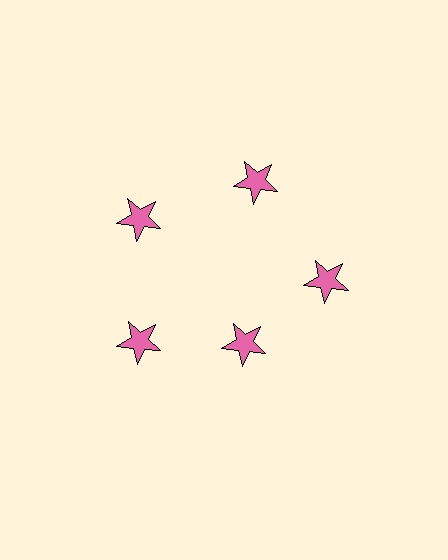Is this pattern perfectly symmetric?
No. The 5 pink stars are arranged in a ring, but one element near the 5 o'clock position is pulled inward toward the center, breaking the 5-fold rotational symmetry.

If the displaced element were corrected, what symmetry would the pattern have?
It would have 5-fold rotational symmetry — the pattern would map onto itself every 72 degrees.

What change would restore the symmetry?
The symmetry would be restored by moving it outward, back onto the ring so that all 5 stars sit at equal angles and equal distance from the center.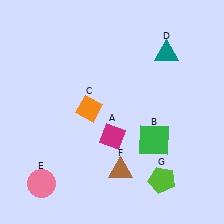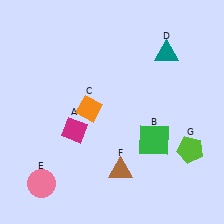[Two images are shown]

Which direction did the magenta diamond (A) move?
The magenta diamond (A) moved left.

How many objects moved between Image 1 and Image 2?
2 objects moved between the two images.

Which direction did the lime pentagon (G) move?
The lime pentagon (G) moved up.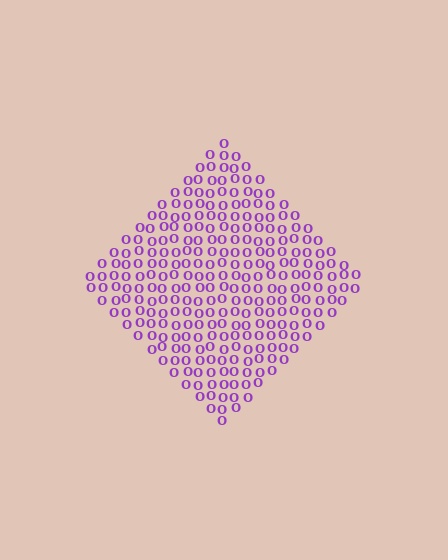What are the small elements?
The small elements are letter O's.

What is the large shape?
The large shape is a diamond.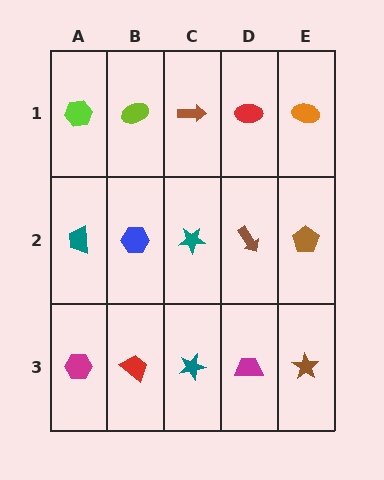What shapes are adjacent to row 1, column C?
A teal star (row 2, column C), a lime ellipse (row 1, column B), a red ellipse (row 1, column D).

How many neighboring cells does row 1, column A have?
2.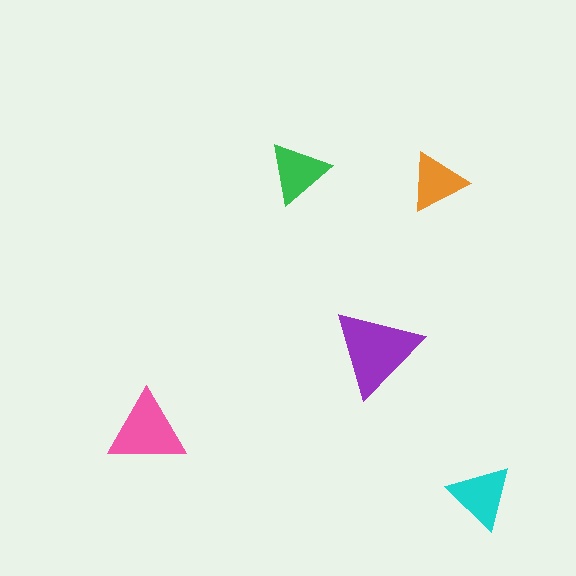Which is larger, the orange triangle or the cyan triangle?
The cyan one.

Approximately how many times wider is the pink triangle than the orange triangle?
About 1.5 times wider.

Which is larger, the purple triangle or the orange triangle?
The purple one.